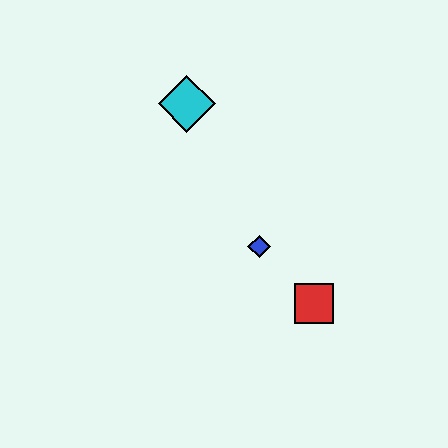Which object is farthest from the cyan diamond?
The red square is farthest from the cyan diamond.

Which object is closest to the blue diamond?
The red square is closest to the blue diamond.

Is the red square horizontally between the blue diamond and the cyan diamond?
No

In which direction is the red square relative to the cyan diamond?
The red square is below the cyan diamond.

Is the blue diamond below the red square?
No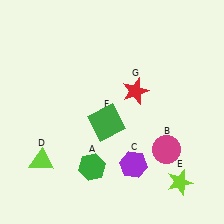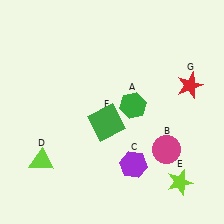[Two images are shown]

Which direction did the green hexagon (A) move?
The green hexagon (A) moved up.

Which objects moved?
The objects that moved are: the green hexagon (A), the red star (G).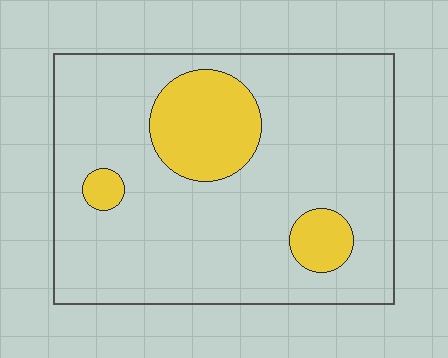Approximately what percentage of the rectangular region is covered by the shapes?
Approximately 15%.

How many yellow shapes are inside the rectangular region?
3.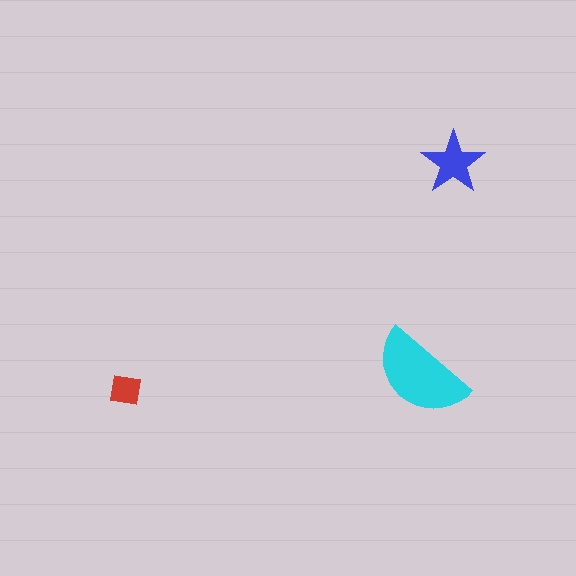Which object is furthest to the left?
The red square is leftmost.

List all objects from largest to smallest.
The cyan semicircle, the blue star, the red square.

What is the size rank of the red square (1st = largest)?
3rd.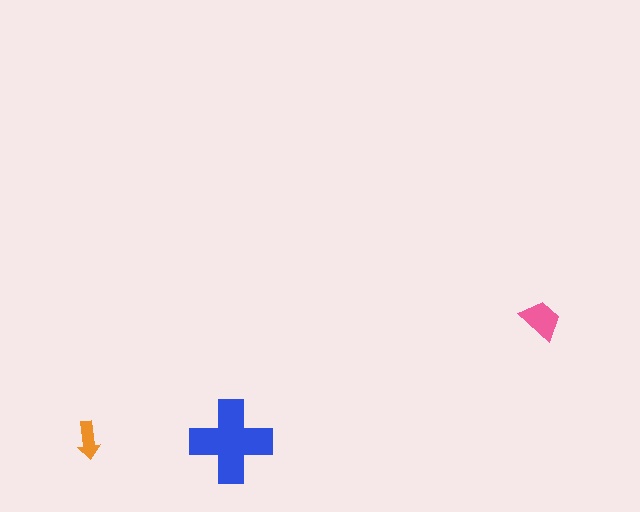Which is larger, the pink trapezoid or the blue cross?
The blue cross.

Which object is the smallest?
The orange arrow.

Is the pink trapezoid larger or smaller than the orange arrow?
Larger.